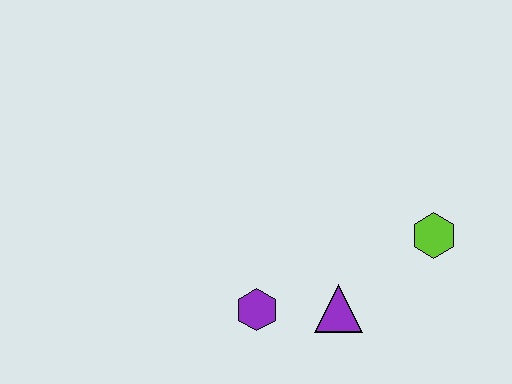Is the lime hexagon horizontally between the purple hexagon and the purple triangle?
No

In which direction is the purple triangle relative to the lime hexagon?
The purple triangle is to the left of the lime hexagon.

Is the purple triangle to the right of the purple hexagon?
Yes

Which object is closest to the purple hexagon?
The purple triangle is closest to the purple hexagon.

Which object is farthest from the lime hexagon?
The purple hexagon is farthest from the lime hexagon.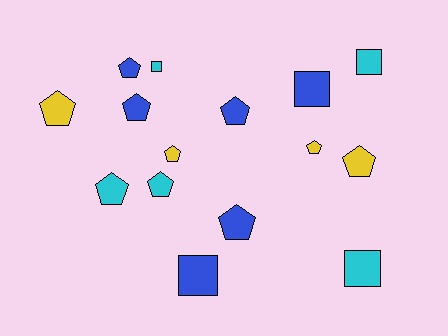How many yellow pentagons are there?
There are 4 yellow pentagons.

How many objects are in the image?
There are 15 objects.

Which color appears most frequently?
Blue, with 6 objects.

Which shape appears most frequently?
Pentagon, with 10 objects.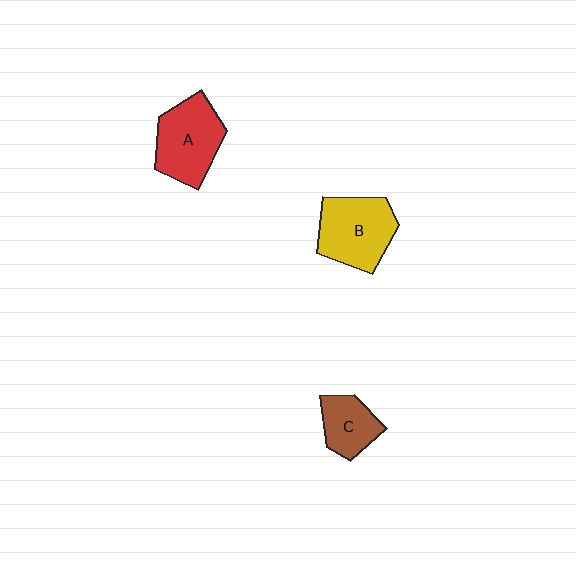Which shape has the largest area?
Shape B (yellow).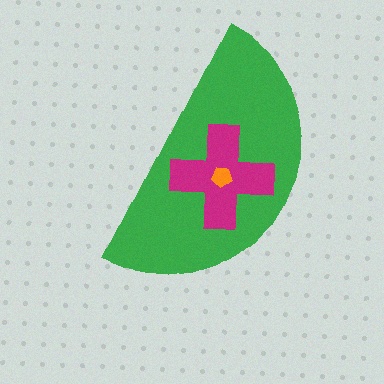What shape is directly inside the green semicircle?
The magenta cross.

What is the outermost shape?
The green semicircle.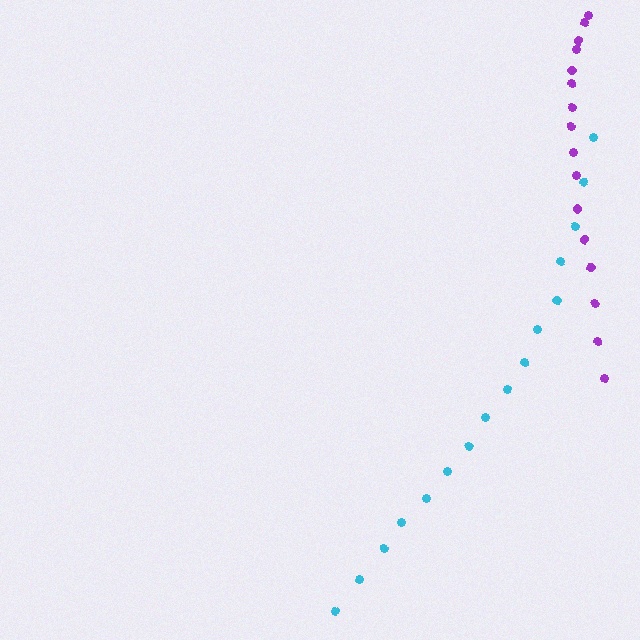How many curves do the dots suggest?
There are 2 distinct paths.